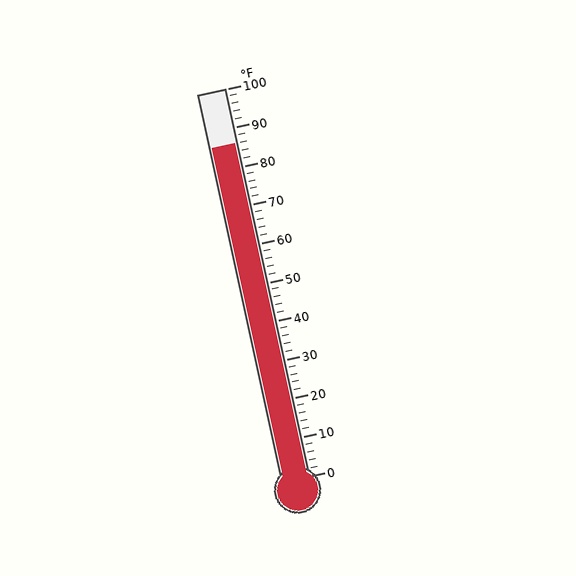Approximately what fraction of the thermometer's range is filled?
The thermometer is filled to approximately 85% of its range.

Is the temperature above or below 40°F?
The temperature is above 40°F.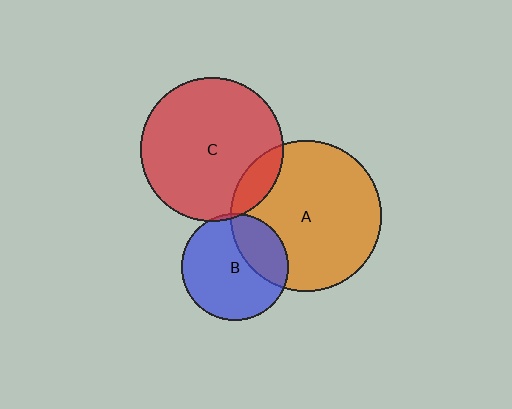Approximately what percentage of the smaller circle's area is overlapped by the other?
Approximately 30%.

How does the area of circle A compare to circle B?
Approximately 2.0 times.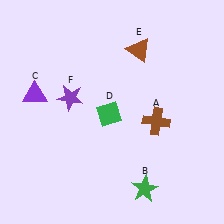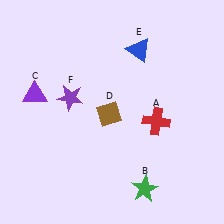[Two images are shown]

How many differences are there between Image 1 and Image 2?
There are 3 differences between the two images.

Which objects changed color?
A changed from brown to red. D changed from green to brown. E changed from brown to blue.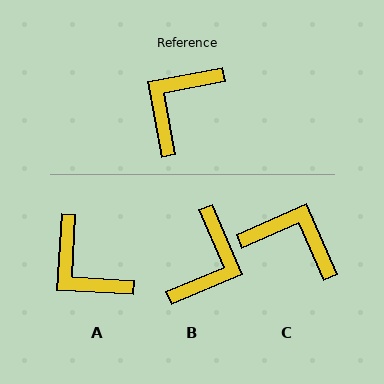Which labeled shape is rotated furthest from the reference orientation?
B, about 168 degrees away.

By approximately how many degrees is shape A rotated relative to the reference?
Approximately 76 degrees counter-clockwise.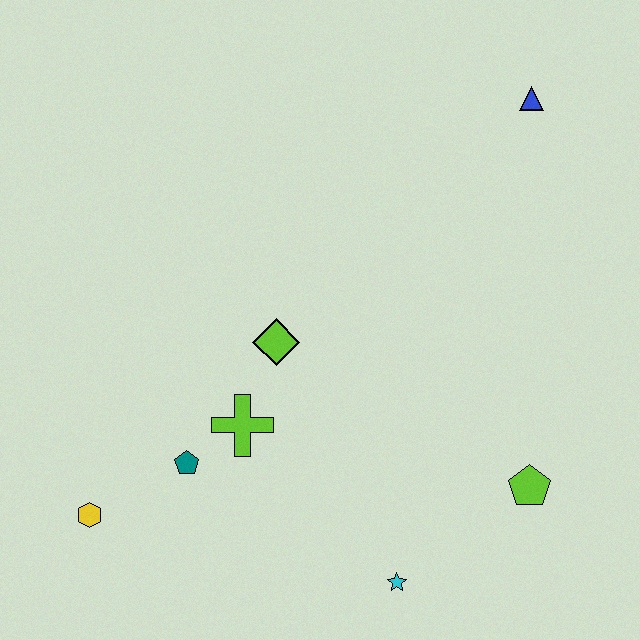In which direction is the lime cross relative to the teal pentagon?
The lime cross is to the right of the teal pentagon.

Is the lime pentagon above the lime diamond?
No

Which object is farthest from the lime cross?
The blue triangle is farthest from the lime cross.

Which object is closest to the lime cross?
The teal pentagon is closest to the lime cross.